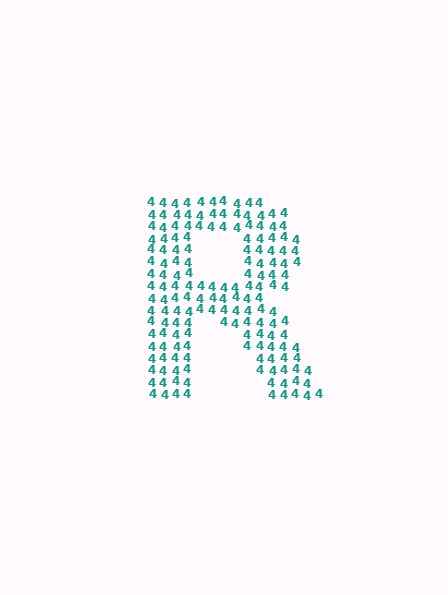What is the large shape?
The large shape is the letter R.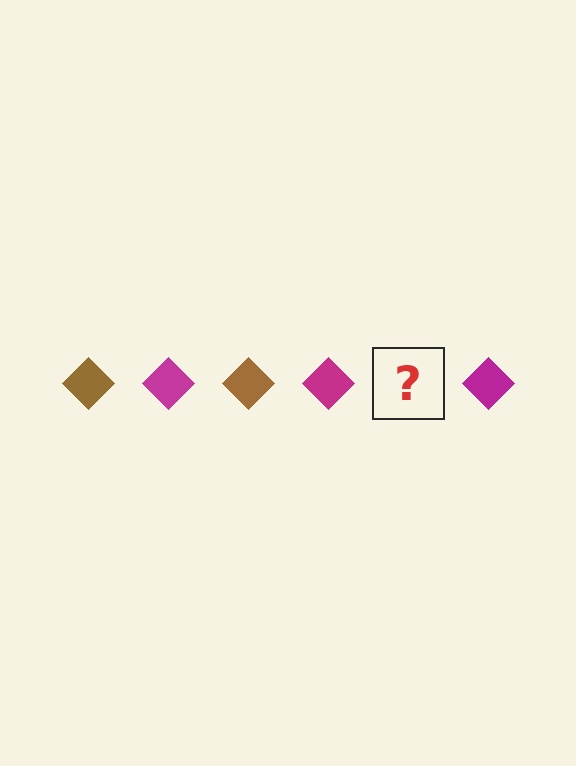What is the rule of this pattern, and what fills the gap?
The rule is that the pattern cycles through brown, magenta diamonds. The gap should be filled with a brown diamond.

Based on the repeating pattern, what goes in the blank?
The blank should be a brown diamond.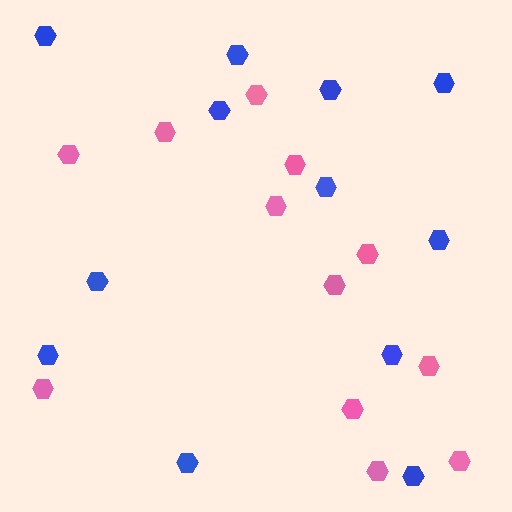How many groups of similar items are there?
There are 2 groups: one group of pink hexagons (12) and one group of blue hexagons (12).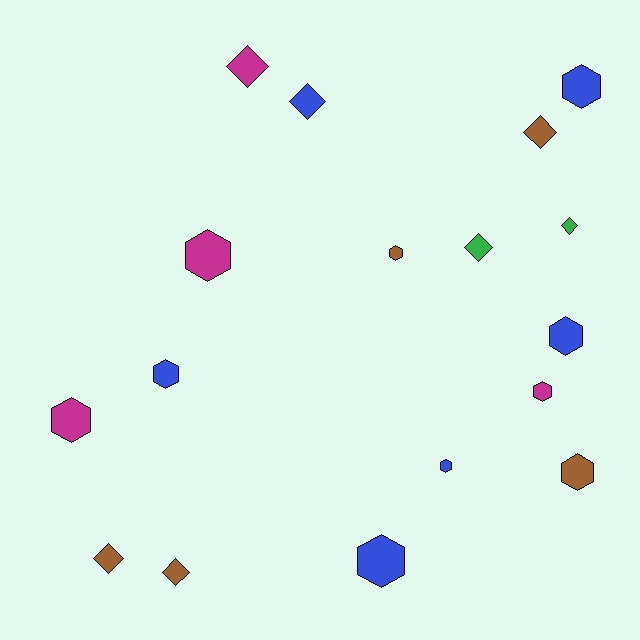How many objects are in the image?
There are 17 objects.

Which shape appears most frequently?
Hexagon, with 10 objects.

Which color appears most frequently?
Blue, with 6 objects.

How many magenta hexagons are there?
There are 3 magenta hexagons.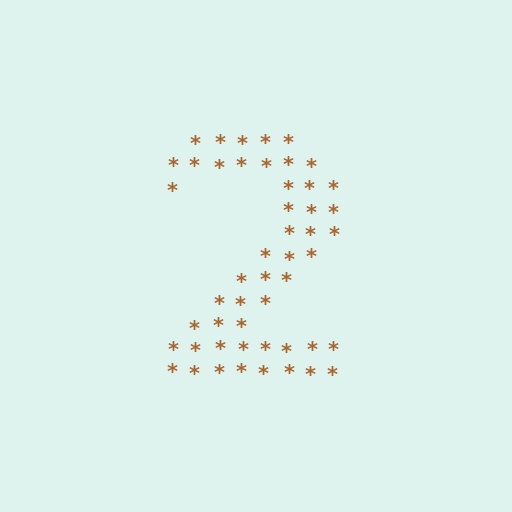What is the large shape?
The large shape is the digit 2.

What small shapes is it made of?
It is made of small asterisks.